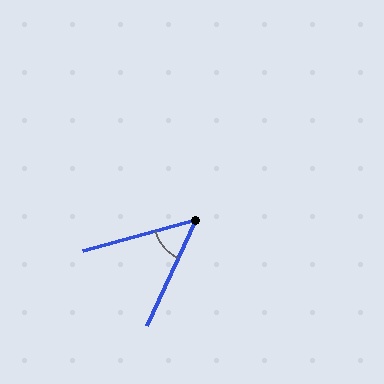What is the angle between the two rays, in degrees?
Approximately 50 degrees.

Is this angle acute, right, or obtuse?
It is acute.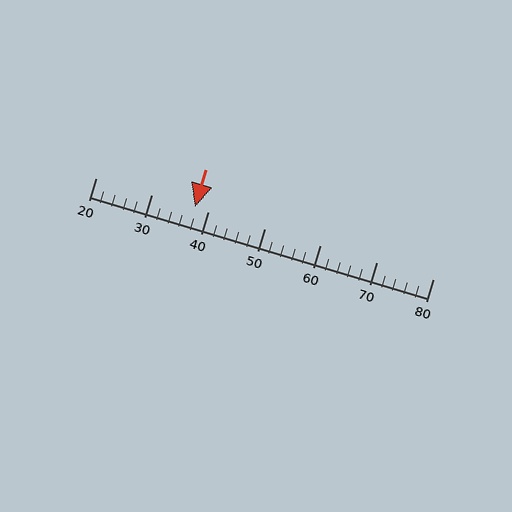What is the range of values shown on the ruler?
The ruler shows values from 20 to 80.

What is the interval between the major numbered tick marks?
The major tick marks are spaced 10 units apart.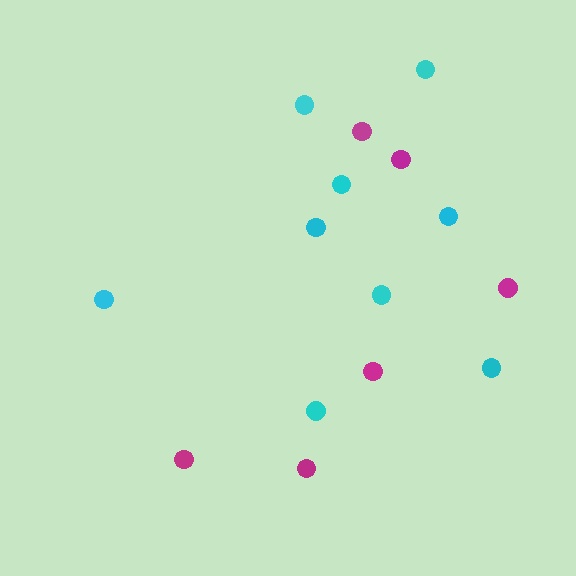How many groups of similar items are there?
There are 2 groups: one group of cyan circles (9) and one group of magenta circles (6).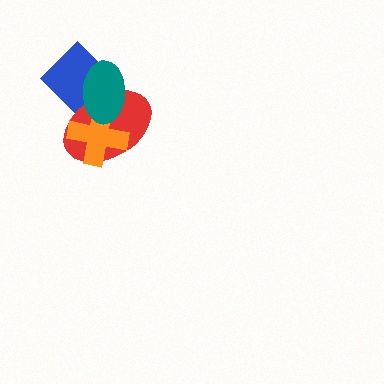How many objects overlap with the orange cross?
3 objects overlap with the orange cross.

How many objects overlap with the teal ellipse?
3 objects overlap with the teal ellipse.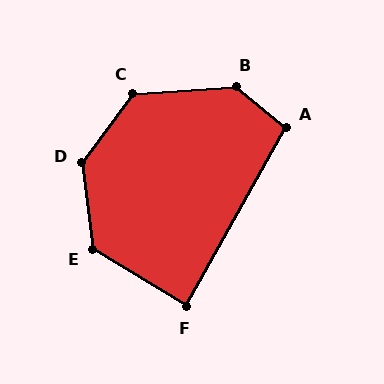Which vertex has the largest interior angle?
B, at approximately 136 degrees.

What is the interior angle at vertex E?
Approximately 129 degrees (obtuse).